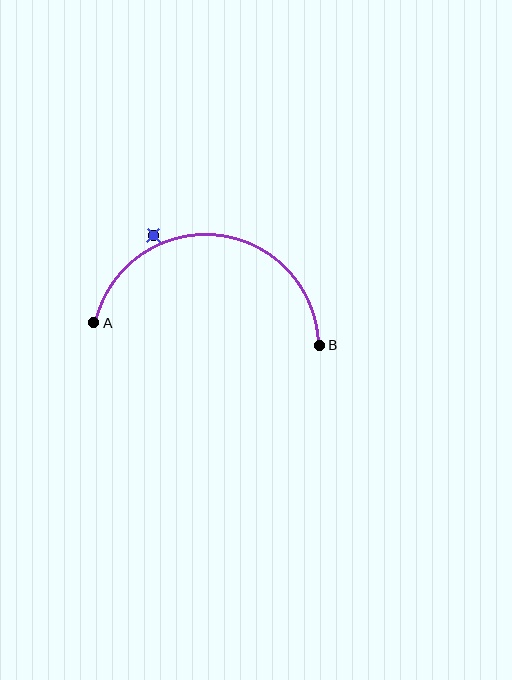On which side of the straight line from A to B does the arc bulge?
The arc bulges above the straight line connecting A and B.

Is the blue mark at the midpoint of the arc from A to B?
No — the blue mark does not lie on the arc at all. It sits slightly outside the curve.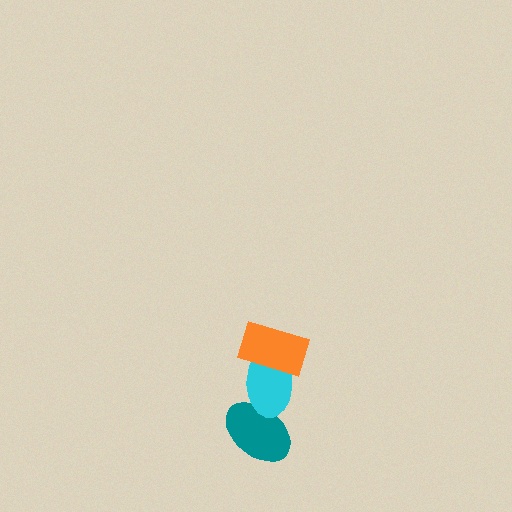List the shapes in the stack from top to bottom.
From top to bottom: the orange rectangle, the cyan ellipse, the teal ellipse.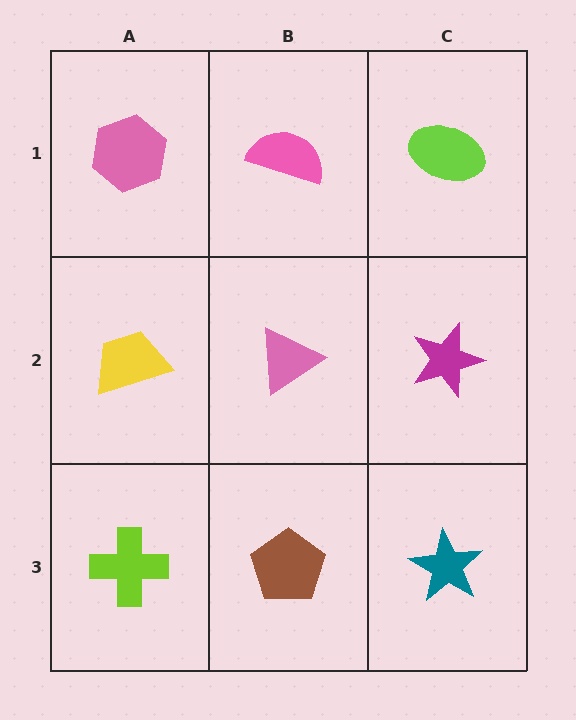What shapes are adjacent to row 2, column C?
A lime ellipse (row 1, column C), a teal star (row 3, column C), a pink triangle (row 2, column B).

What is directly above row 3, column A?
A yellow trapezoid.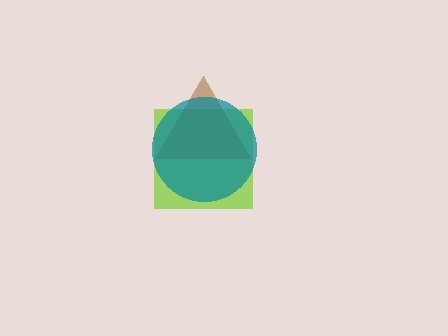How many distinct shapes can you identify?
There are 3 distinct shapes: a lime square, a brown triangle, a teal circle.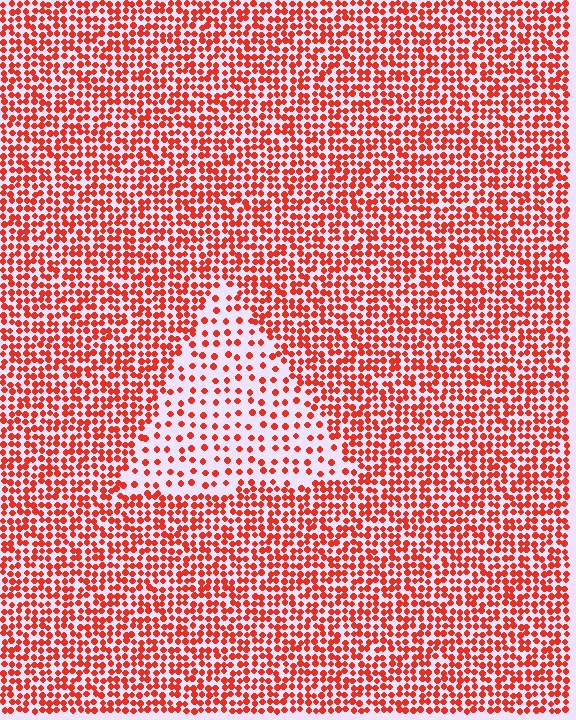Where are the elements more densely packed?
The elements are more densely packed outside the triangle boundary.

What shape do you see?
I see a triangle.